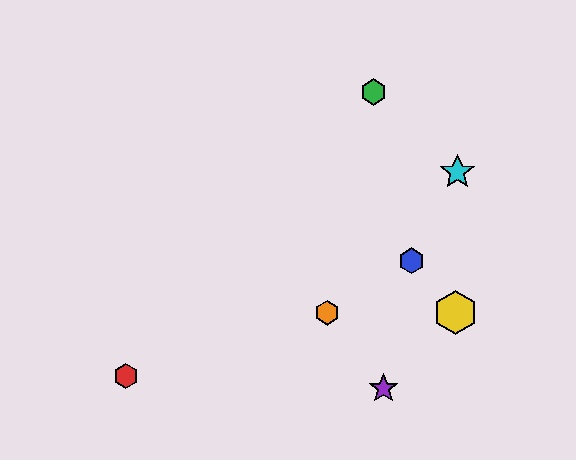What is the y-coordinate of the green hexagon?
The green hexagon is at y≈92.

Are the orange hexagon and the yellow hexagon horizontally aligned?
Yes, both are at y≈313.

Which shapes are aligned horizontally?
The yellow hexagon, the orange hexagon are aligned horizontally.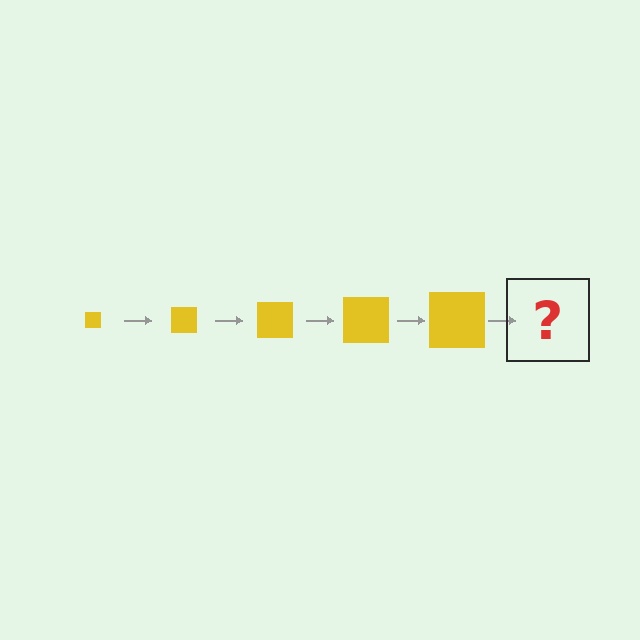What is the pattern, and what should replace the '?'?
The pattern is that the square gets progressively larger each step. The '?' should be a yellow square, larger than the previous one.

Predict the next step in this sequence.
The next step is a yellow square, larger than the previous one.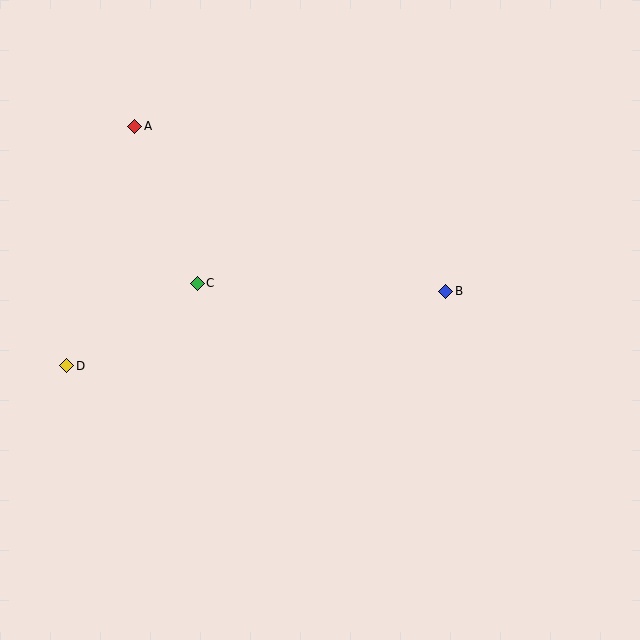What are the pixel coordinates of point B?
Point B is at (446, 291).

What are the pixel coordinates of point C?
Point C is at (197, 283).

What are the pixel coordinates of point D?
Point D is at (67, 366).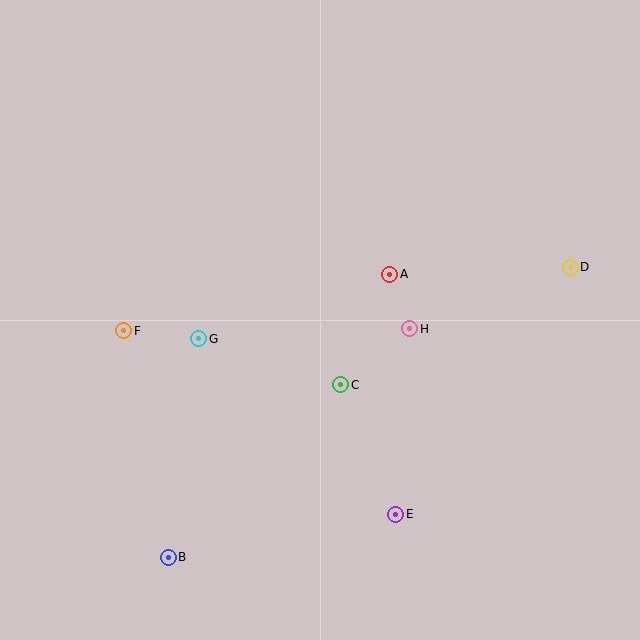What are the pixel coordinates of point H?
Point H is at (410, 329).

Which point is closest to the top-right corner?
Point D is closest to the top-right corner.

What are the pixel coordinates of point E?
Point E is at (396, 514).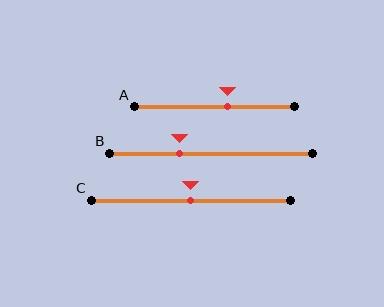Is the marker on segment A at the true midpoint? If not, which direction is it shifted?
No, the marker on segment A is shifted to the right by about 8% of the segment length.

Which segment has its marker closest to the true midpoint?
Segment C has its marker closest to the true midpoint.